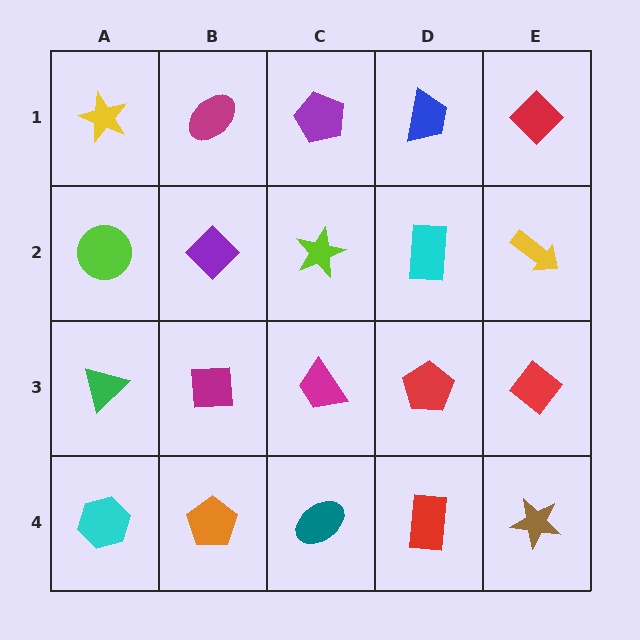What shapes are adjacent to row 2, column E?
A red diamond (row 1, column E), a red diamond (row 3, column E), a cyan rectangle (row 2, column D).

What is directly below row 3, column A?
A cyan hexagon.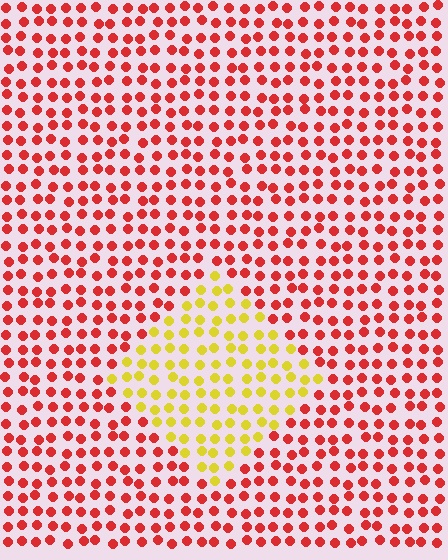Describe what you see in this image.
The image is filled with small red elements in a uniform arrangement. A diamond-shaped region is visible where the elements are tinted to a slightly different hue, forming a subtle color boundary.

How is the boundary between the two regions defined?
The boundary is defined purely by a slight shift in hue (about 59 degrees). Spacing, size, and orientation are identical on both sides.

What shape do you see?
I see a diamond.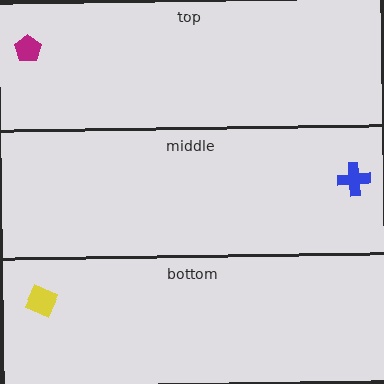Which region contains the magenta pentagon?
The top region.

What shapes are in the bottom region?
The yellow diamond.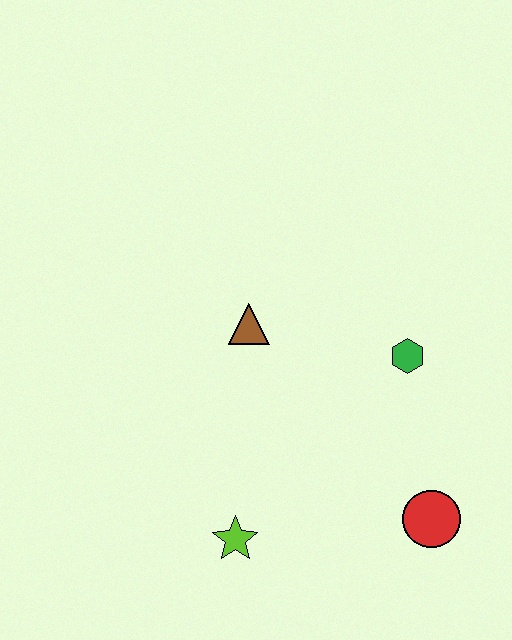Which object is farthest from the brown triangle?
The red circle is farthest from the brown triangle.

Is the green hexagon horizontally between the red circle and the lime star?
Yes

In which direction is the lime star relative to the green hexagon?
The lime star is below the green hexagon.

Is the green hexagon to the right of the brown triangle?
Yes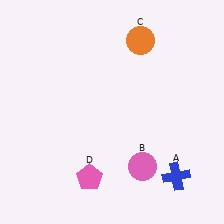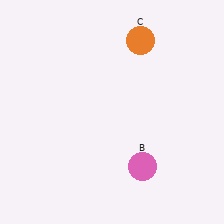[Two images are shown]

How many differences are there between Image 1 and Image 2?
There are 2 differences between the two images.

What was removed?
The pink pentagon (D), the blue cross (A) were removed in Image 2.